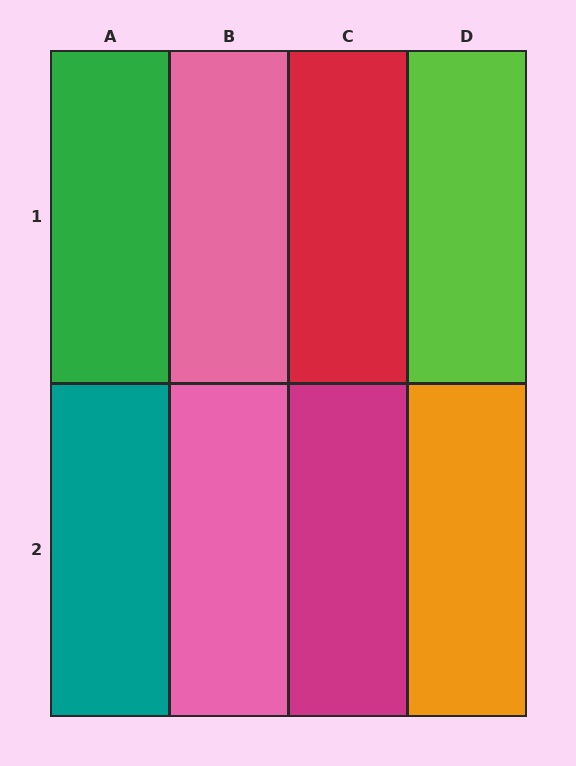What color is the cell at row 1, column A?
Green.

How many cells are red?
1 cell is red.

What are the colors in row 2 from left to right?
Teal, pink, magenta, orange.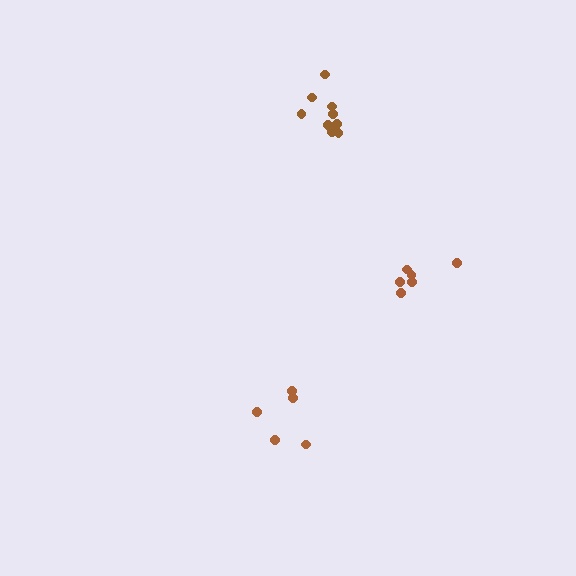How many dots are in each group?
Group 1: 6 dots, Group 2: 5 dots, Group 3: 9 dots (20 total).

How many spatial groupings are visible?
There are 3 spatial groupings.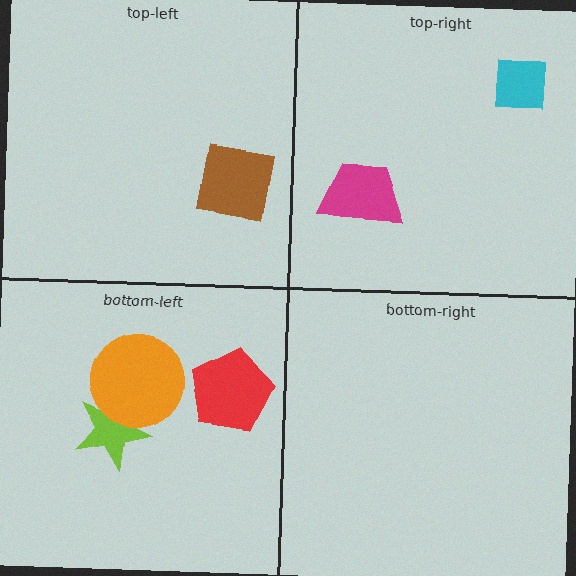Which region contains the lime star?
The bottom-left region.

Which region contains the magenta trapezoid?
The top-right region.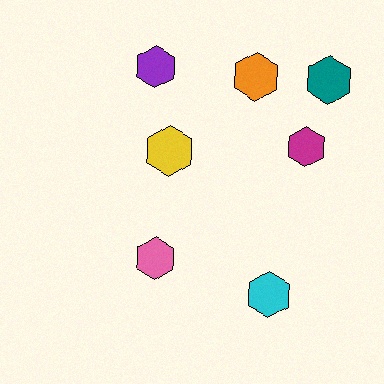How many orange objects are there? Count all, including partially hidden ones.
There is 1 orange object.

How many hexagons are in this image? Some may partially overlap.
There are 7 hexagons.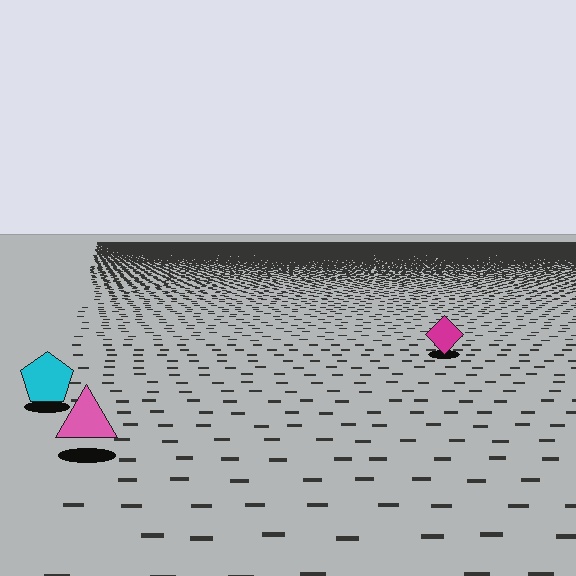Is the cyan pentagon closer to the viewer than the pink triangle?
No. The pink triangle is closer — you can tell from the texture gradient: the ground texture is coarser near it.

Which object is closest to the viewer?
The pink triangle is closest. The texture marks near it are larger and more spread out.